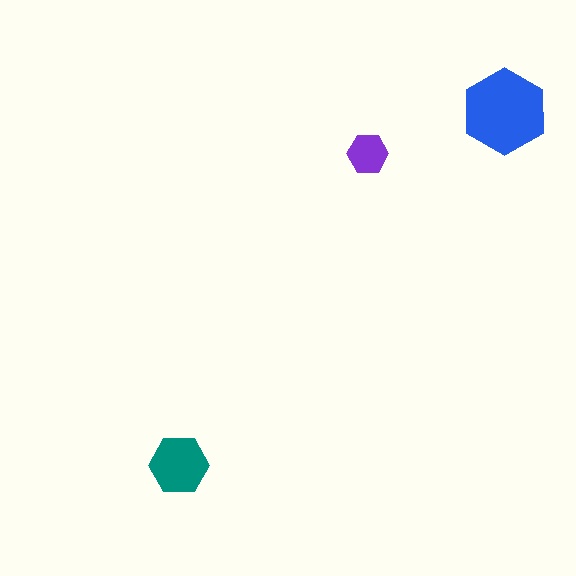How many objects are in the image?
There are 3 objects in the image.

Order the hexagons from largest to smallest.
the blue one, the teal one, the purple one.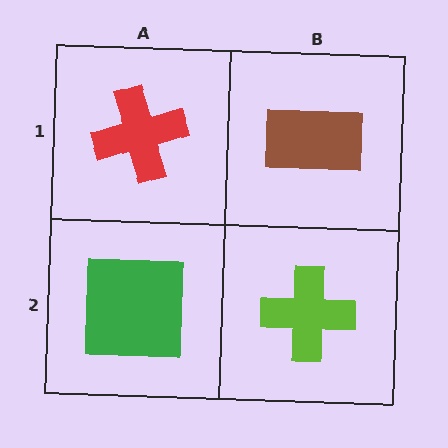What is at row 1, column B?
A brown rectangle.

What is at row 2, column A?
A green square.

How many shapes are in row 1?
2 shapes.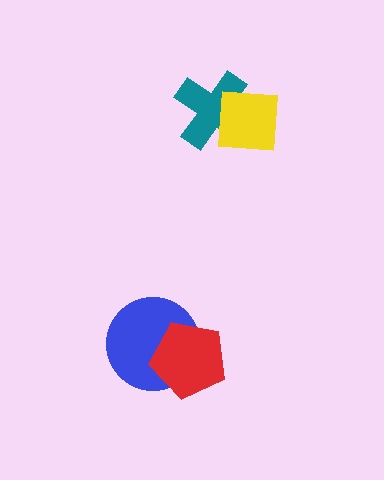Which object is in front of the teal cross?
The yellow square is in front of the teal cross.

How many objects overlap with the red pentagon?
1 object overlaps with the red pentagon.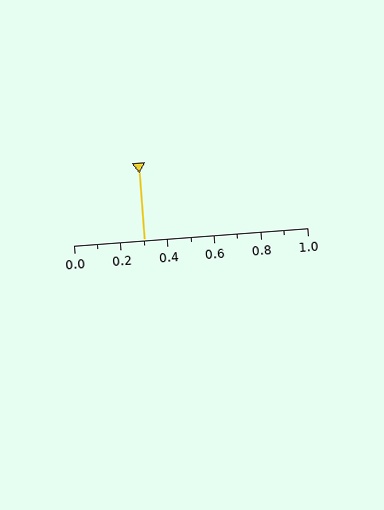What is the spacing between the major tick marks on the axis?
The major ticks are spaced 0.2 apart.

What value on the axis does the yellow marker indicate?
The marker indicates approximately 0.3.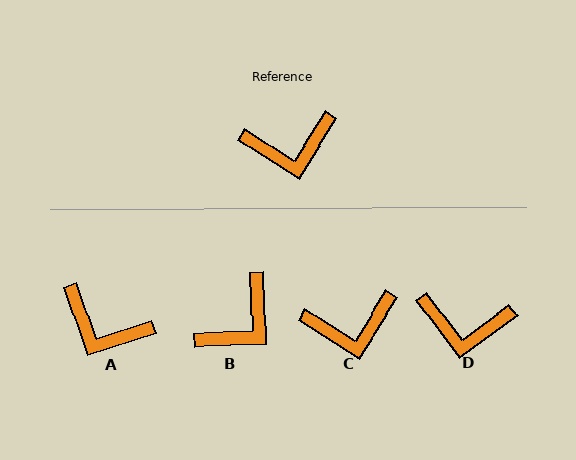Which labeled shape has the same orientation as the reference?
C.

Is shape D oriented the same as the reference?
No, it is off by about 21 degrees.